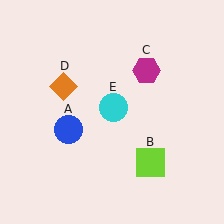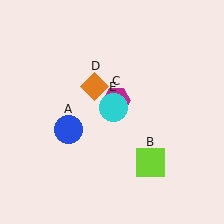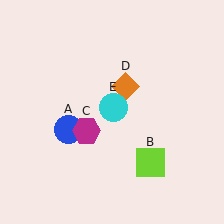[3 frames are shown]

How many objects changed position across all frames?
2 objects changed position: magenta hexagon (object C), orange diamond (object D).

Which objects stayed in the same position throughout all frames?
Blue circle (object A) and lime square (object B) and cyan circle (object E) remained stationary.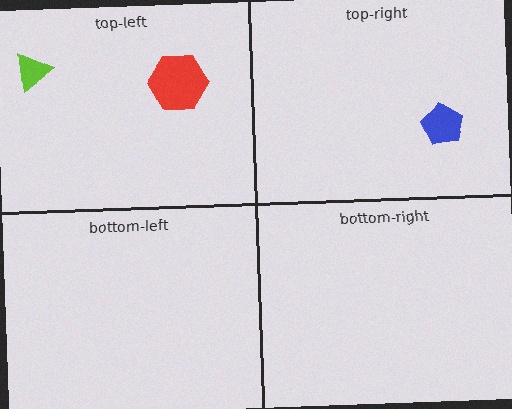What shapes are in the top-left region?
The red hexagon, the lime triangle.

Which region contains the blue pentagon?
The top-right region.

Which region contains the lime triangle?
The top-left region.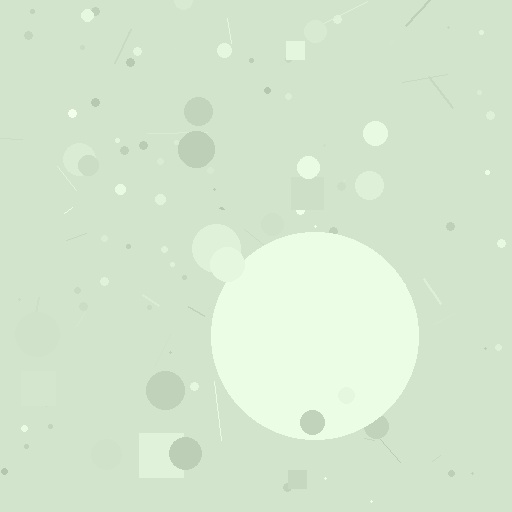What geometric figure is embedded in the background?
A circle is embedded in the background.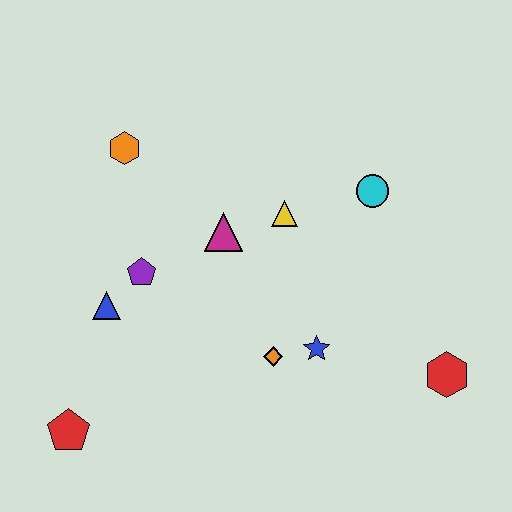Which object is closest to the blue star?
The orange diamond is closest to the blue star.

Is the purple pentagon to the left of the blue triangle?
No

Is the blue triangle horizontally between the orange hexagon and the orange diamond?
No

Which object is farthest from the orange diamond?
The orange hexagon is farthest from the orange diamond.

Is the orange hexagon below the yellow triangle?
No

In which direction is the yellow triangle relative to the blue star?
The yellow triangle is above the blue star.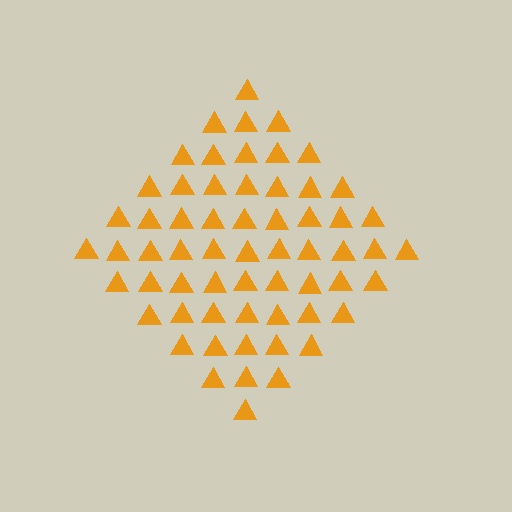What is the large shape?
The large shape is a diamond.